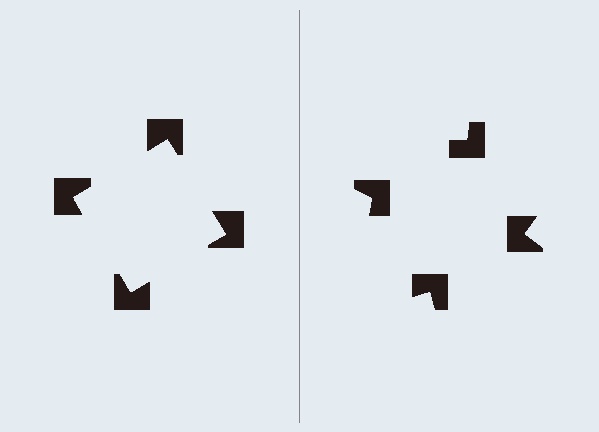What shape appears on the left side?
An illusory square.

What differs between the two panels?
The notched squares are positioned identically on both sides; only the wedge orientations differ. On the left they align to a square; on the right they are misaligned.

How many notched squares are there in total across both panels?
8 — 4 on each side.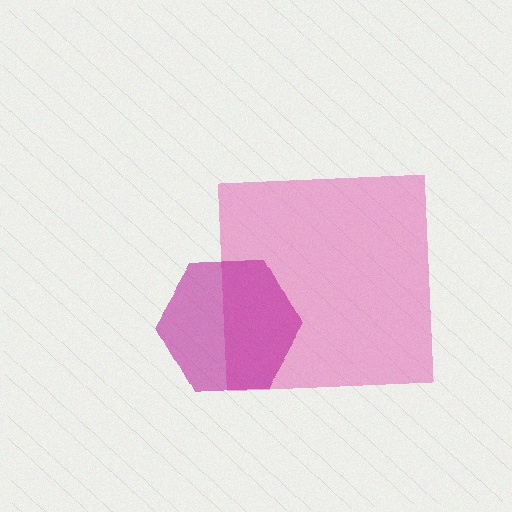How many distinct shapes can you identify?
There are 2 distinct shapes: a pink square, a magenta hexagon.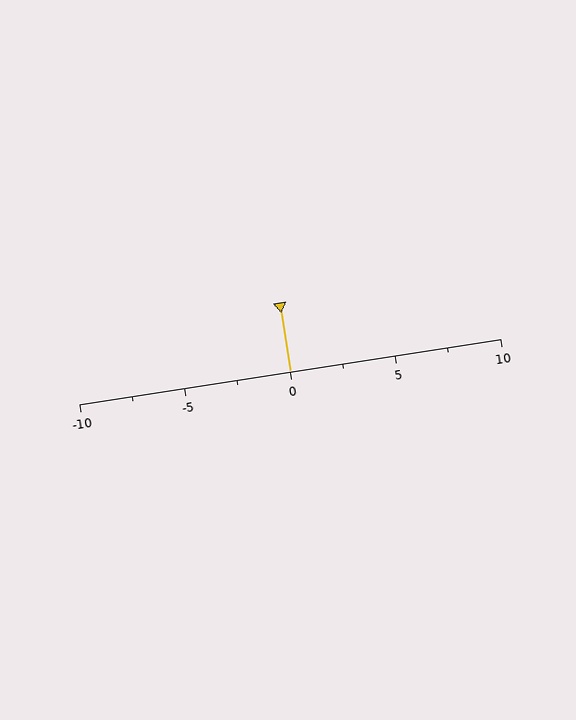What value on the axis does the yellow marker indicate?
The marker indicates approximately 0.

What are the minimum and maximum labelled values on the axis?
The axis runs from -10 to 10.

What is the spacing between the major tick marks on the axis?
The major ticks are spaced 5 apart.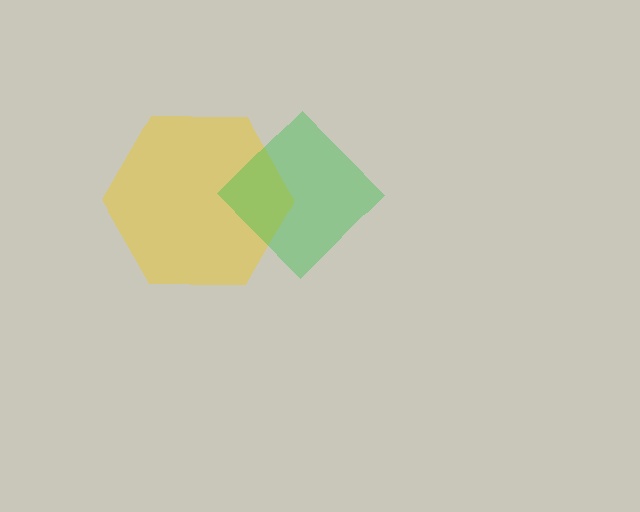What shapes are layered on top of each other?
The layered shapes are: a yellow hexagon, a green diamond.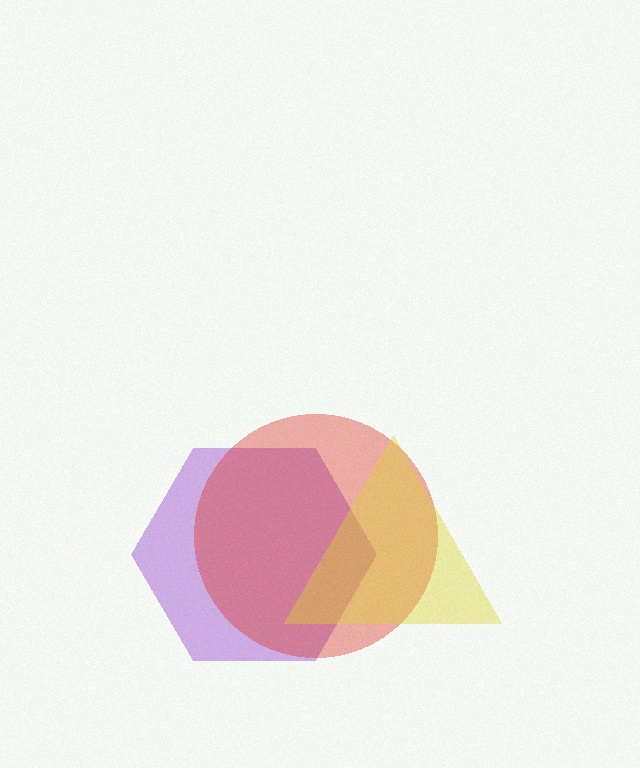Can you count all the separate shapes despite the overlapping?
Yes, there are 3 separate shapes.